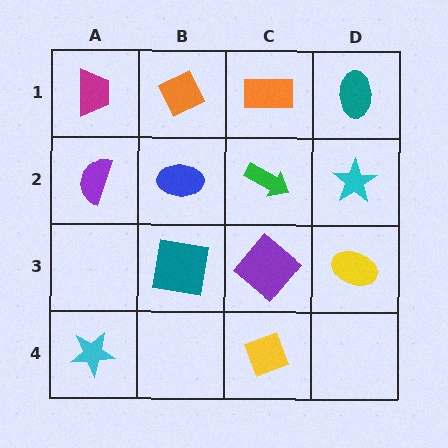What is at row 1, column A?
A magenta trapezoid.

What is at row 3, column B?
A teal square.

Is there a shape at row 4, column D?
No, that cell is empty.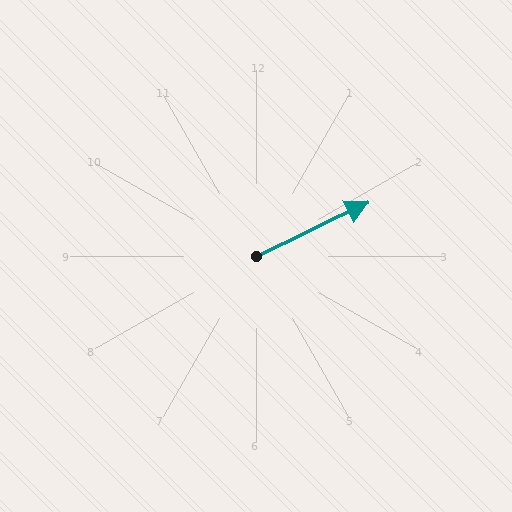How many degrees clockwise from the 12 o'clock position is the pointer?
Approximately 64 degrees.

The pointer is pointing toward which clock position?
Roughly 2 o'clock.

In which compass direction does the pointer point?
Northeast.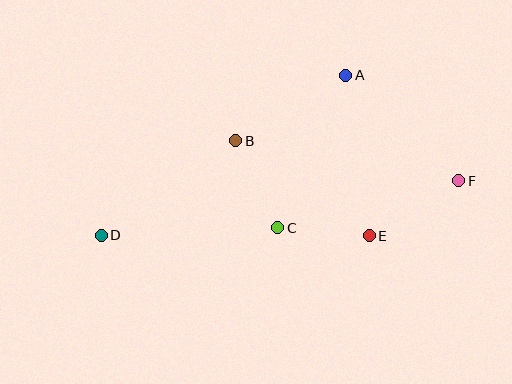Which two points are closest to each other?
Points C and E are closest to each other.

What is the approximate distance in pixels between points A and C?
The distance between A and C is approximately 167 pixels.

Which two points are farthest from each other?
Points D and F are farthest from each other.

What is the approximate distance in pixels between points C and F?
The distance between C and F is approximately 187 pixels.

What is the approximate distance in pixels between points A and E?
The distance between A and E is approximately 162 pixels.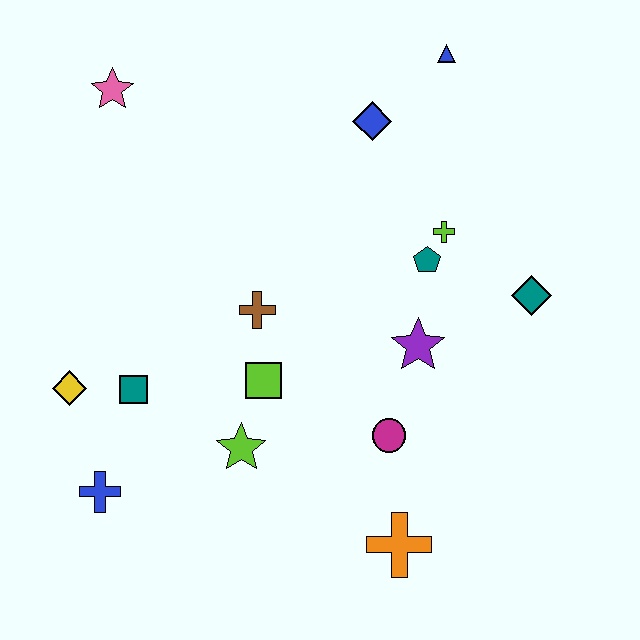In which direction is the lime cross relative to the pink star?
The lime cross is to the right of the pink star.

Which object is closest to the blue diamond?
The blue triangle is closest to the blue diamond.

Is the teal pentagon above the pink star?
No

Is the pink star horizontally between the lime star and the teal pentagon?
No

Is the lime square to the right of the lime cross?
No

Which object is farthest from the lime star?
The blue triangle is farthest from the lime star.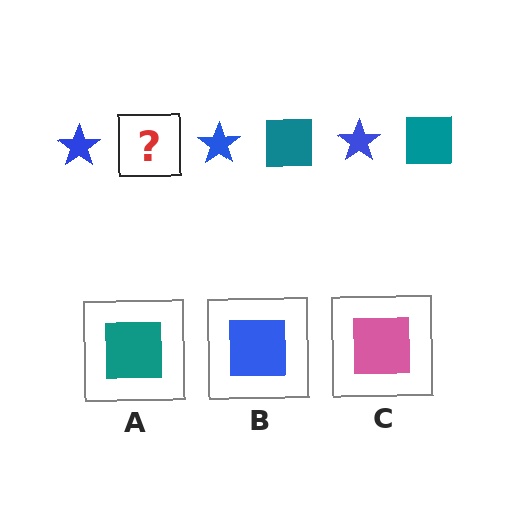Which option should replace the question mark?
Option A.